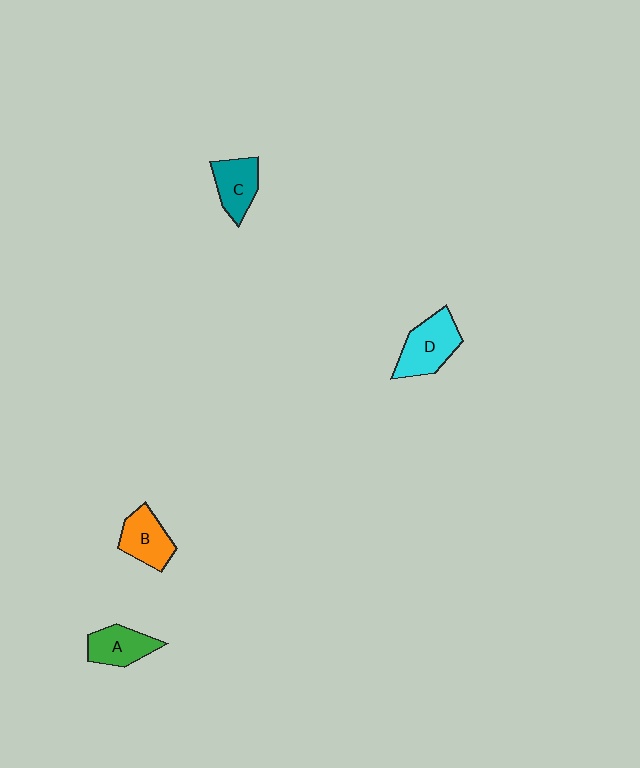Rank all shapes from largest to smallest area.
From largest to smallest: D (cyan), B (orange), A (green), C (teal).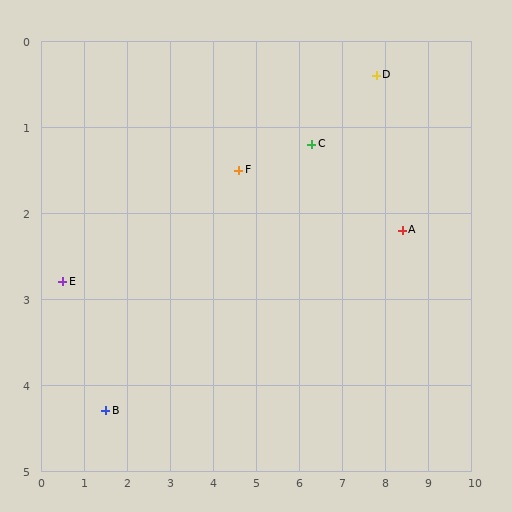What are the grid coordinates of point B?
Point B is at approximately (1.5, 4.3).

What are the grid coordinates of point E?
Point E is at approximately (0.5, 2.8).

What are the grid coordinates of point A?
Point A is at approximately (8.4, 2.2).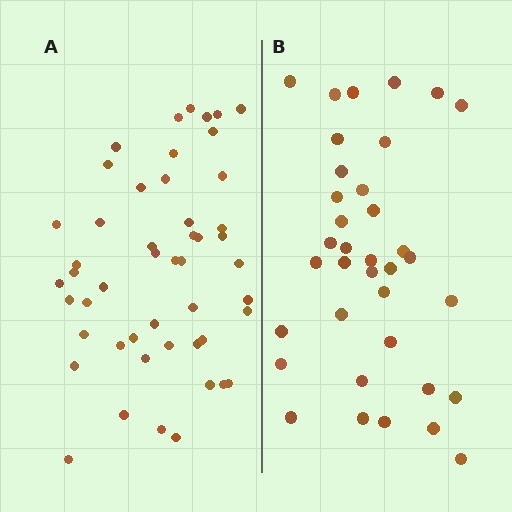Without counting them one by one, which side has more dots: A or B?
Region A (the left region) has more dots.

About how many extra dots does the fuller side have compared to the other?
Region A has approximately 15 more dots than region B.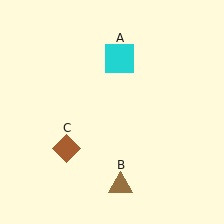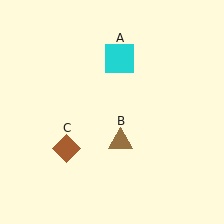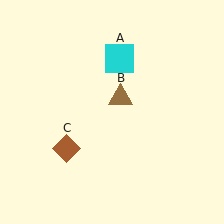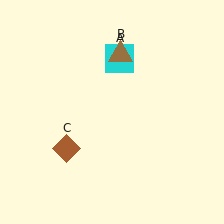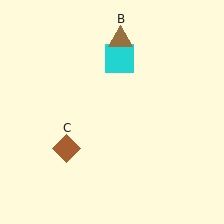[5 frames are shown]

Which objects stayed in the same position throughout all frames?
Cyan square (object A) and brown diamond (object C) remained stationary.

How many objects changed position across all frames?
1 object changed position: brown triangle (object B).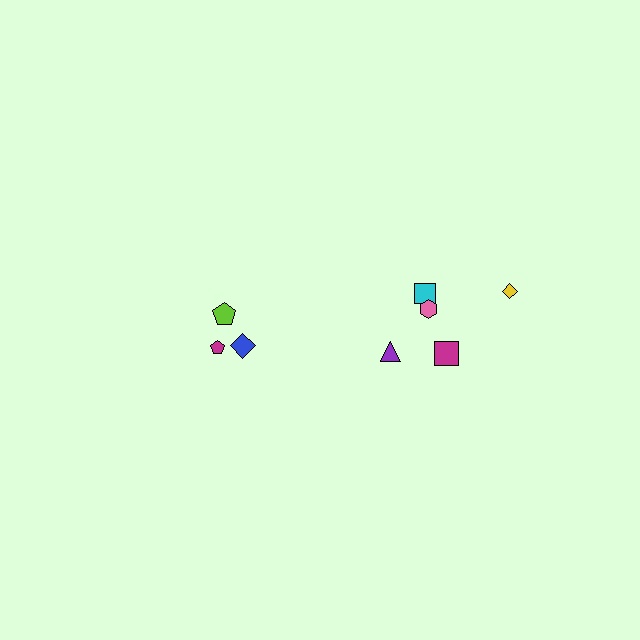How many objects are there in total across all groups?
There are 8 objects.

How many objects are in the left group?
There are 3 objects.